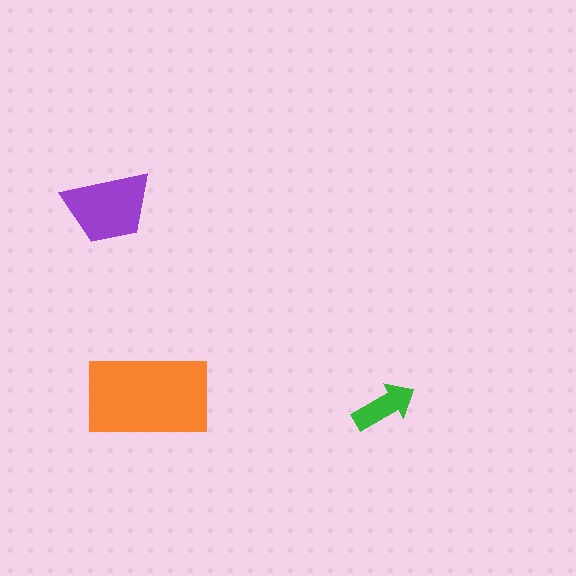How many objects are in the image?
There are 3 objects in the image.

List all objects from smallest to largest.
The green arrow, the purple trapezoid, the orange rectangle.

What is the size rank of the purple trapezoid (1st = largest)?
2nd.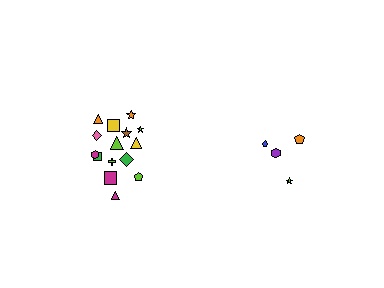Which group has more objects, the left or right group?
The left group.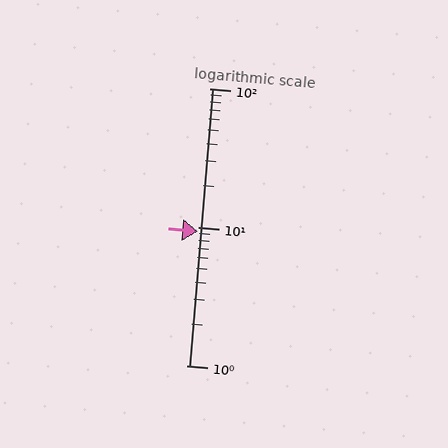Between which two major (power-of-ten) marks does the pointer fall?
The pointer is between 1 and 10.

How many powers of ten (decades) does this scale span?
The scale spans 2 decades, from 1 to 100.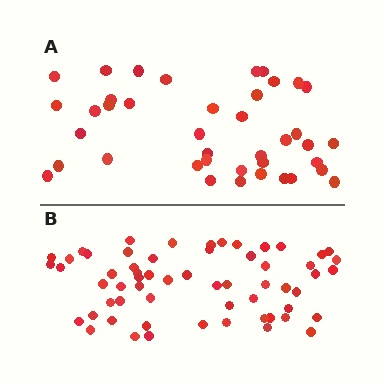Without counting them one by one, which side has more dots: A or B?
Region B (the bottom region) has more dots.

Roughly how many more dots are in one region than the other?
Region B has approximately 20 more dots than region A.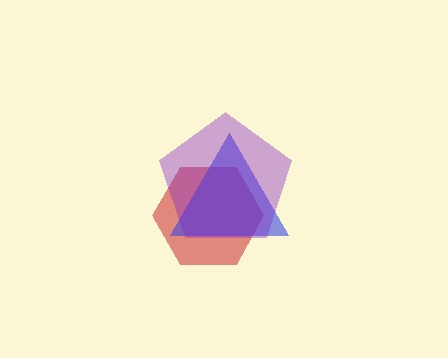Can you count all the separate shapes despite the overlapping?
Yes, there are 3 separate shapes.